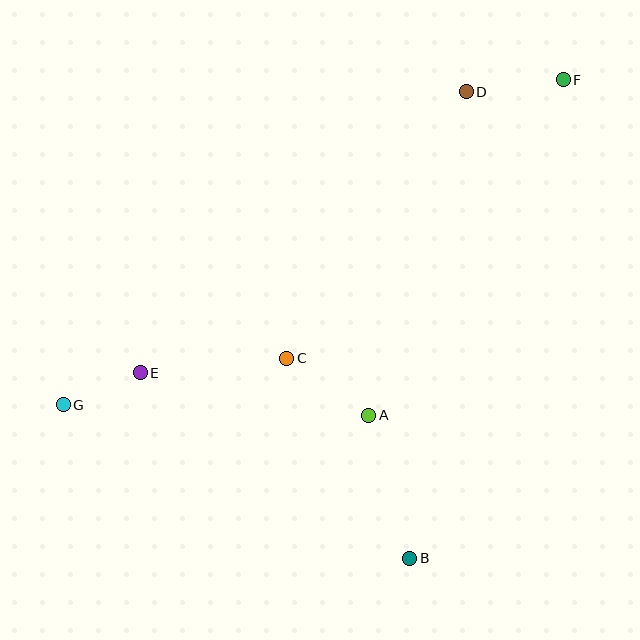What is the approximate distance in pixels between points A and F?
The distance between A and F is approximately 388 pixels.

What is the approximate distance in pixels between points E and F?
The distance between E and F is approximately 514 pixels.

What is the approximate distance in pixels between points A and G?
The distance between A and G is approximately 306 pixels.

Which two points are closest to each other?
Points E and G are closest to each other.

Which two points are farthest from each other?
Points F and G are farthest from each other.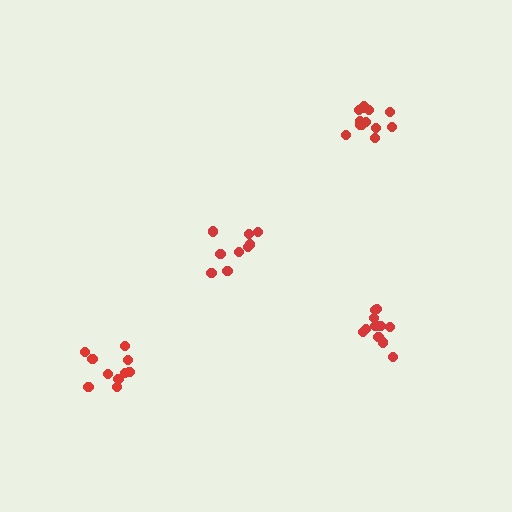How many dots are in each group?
Group 1: 10 dots, Group 2: 13 dots, Group 3: 13 dots, Group 4: 9 dots (45 total).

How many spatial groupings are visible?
There are 4 spatial groupings.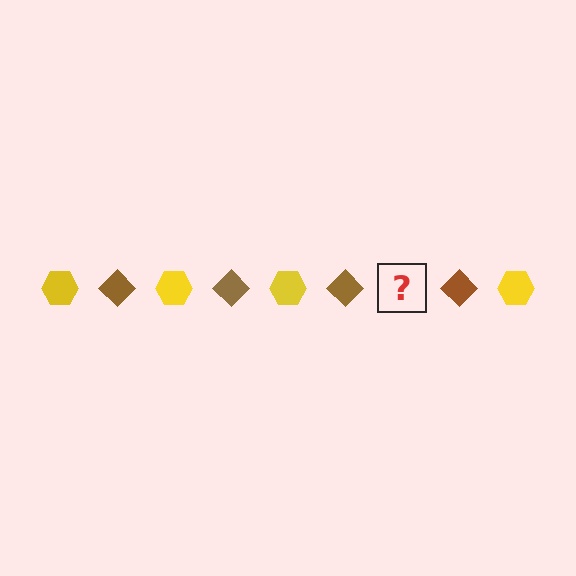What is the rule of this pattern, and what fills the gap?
The rule is that the pattern alternates between yellow hexagon and brown diamond. The gap should be filled with a yellow hexagon.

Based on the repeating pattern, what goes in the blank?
The blank should be a yellow hexagon.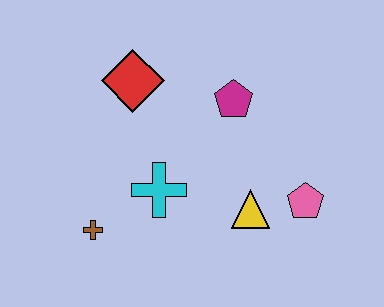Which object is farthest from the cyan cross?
The pink pentagon is farthest from the cyan cross.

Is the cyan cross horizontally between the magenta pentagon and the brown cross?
Yes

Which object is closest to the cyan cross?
The brown cross is closest to the cyan cross.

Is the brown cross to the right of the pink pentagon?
No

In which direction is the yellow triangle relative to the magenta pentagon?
The yellow triangle is below the magenta pentagon.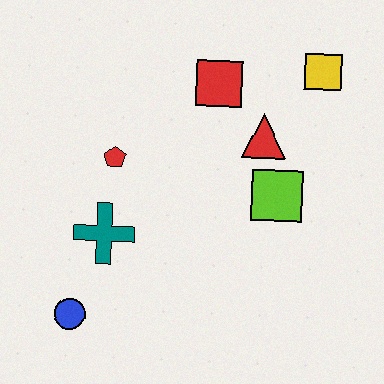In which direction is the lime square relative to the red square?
The lime square is below the red square.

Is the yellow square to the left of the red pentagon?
No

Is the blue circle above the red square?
No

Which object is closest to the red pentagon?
The teal cross is closest to the red pentagon.